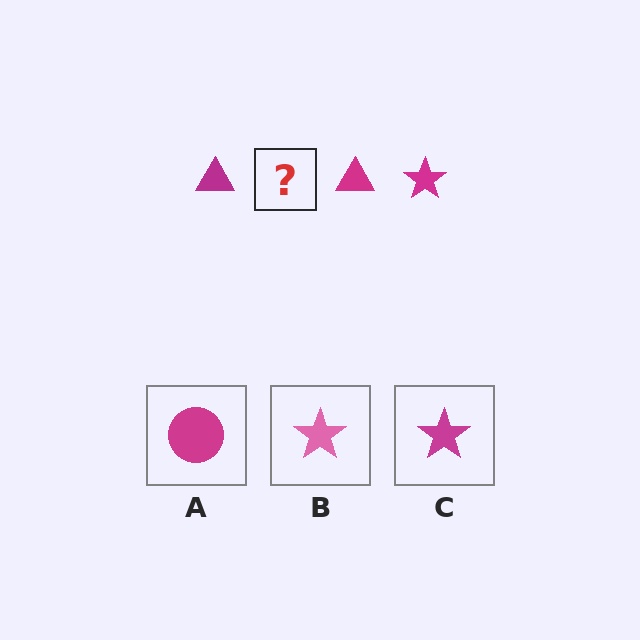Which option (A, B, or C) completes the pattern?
C.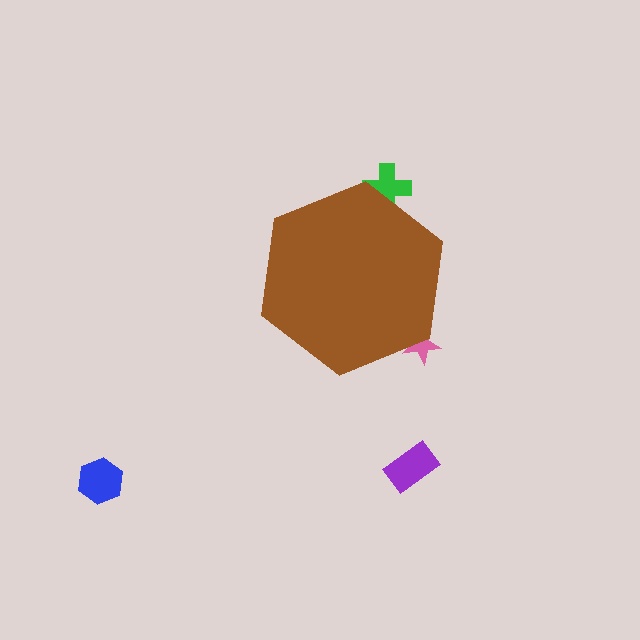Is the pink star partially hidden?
Yes, the pink star is partially hidden behind the brown hexagon.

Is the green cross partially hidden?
Yes, the green cross is partially hidden behind the brown hexagon.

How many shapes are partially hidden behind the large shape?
2 shapes are partially hidden.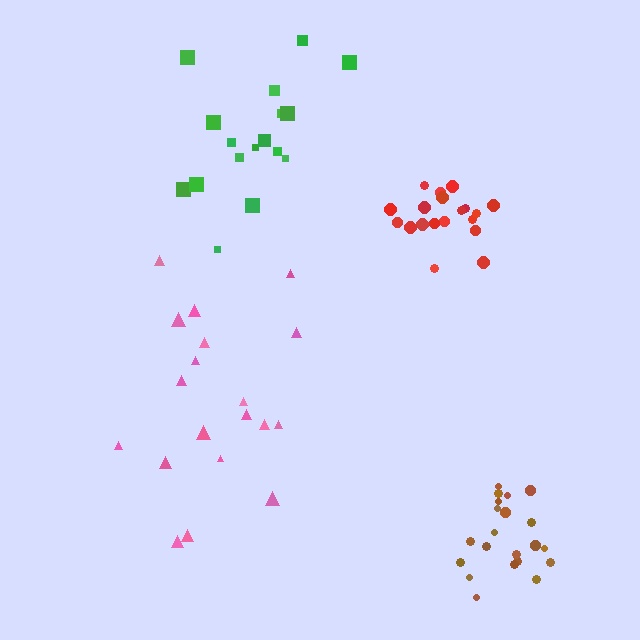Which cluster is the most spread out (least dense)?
Pink.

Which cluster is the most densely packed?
Red.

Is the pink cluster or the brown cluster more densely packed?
Brown.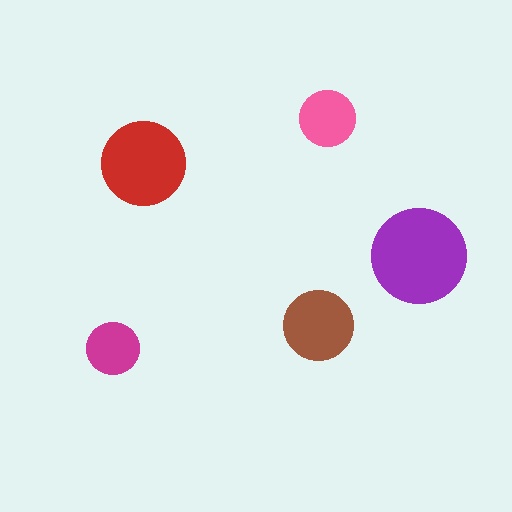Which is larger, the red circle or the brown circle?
The red one.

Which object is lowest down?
The magenta circle is bottommost.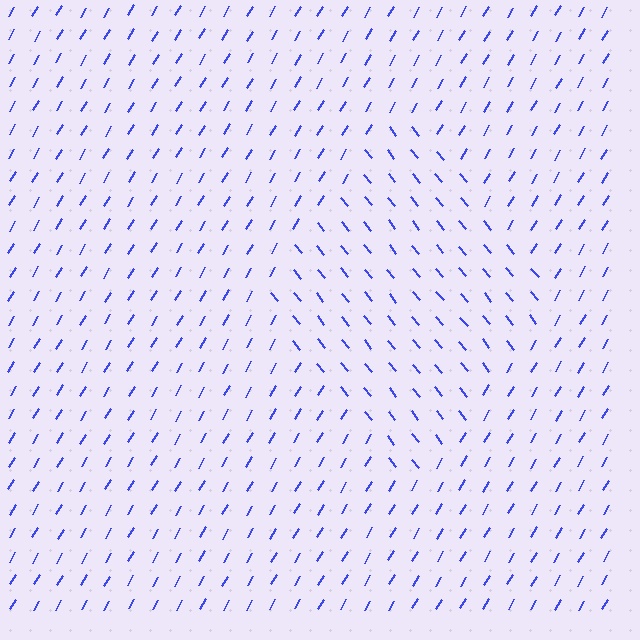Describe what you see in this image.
The image is filled with small blue line segments. A diamond region in the image has lines oriented differently from the surrounding lines, creating a visible texture boundary.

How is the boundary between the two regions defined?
The boundary is defined purely by a change in line orientation (approximately 70 degrees difference). All lines are the same color and thickness.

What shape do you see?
I see a diamond.